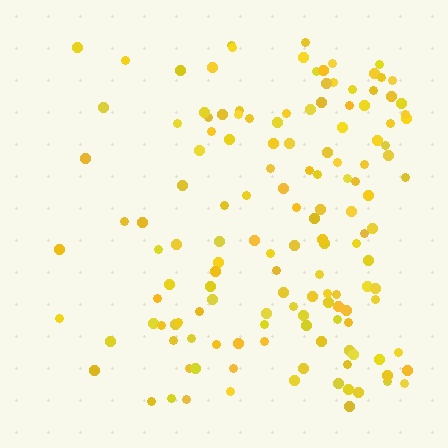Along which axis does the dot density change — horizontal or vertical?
Horizontal.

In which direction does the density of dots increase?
From left to right, with the right side densest.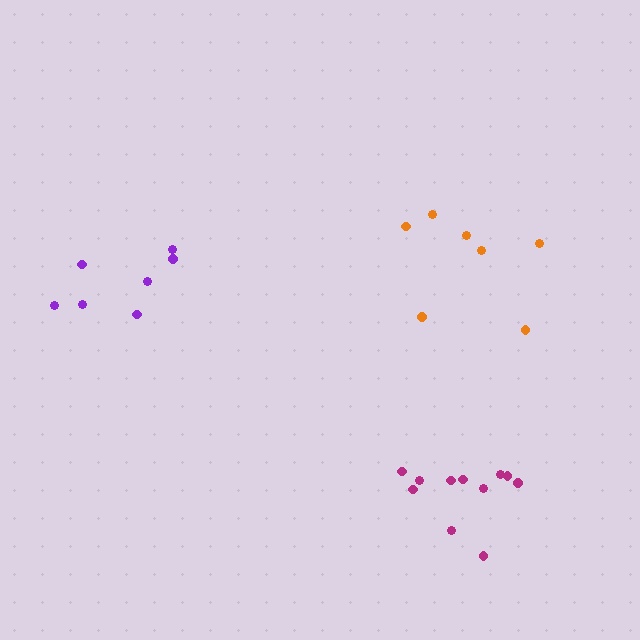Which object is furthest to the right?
The orange cluster is rightmost.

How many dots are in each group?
Group 1: 7 dots, Group 2: 7 dots, Group 3: 11 dots (25 total).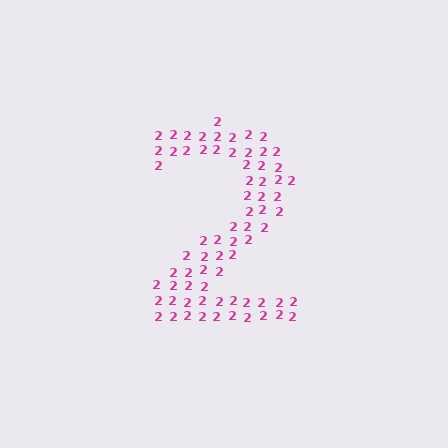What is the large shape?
The large shape is the digit 2.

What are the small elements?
The small elements are digit 2's.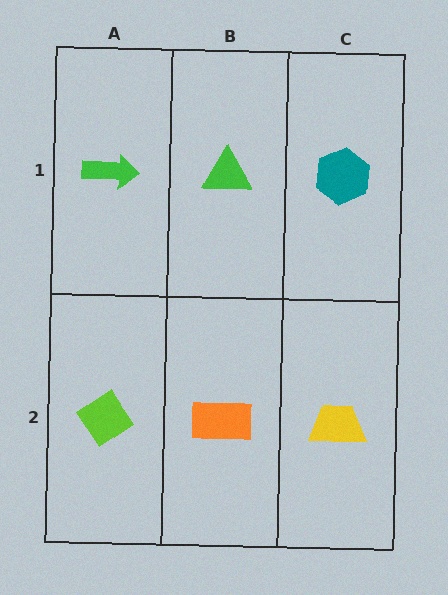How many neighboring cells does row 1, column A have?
2.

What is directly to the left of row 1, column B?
A green arrow.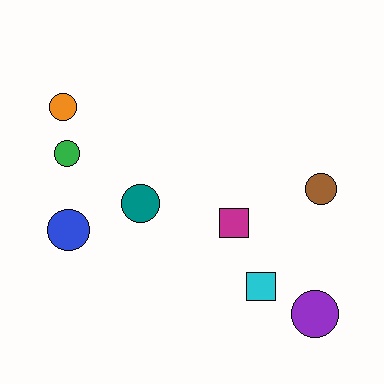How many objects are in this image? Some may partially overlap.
There are 8 objects.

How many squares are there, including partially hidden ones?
There are 2 squares.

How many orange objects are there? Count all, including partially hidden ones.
There is 1 orange object.